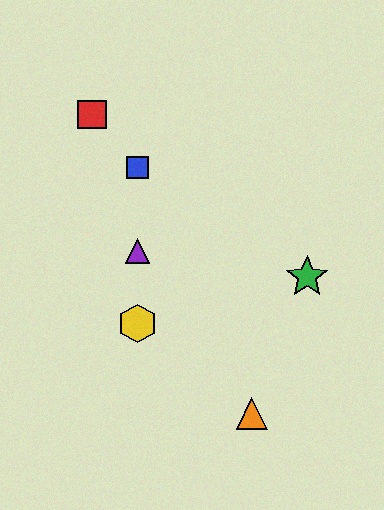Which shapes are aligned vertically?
The blue square, the yellow hexagon, the purple triangle are aligned vertically.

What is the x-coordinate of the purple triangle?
The purple triangle is at x≈138.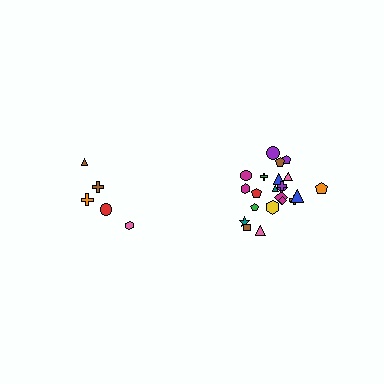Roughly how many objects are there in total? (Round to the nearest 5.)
Roughly 25 objects in total.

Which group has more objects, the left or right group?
The right group.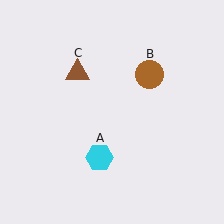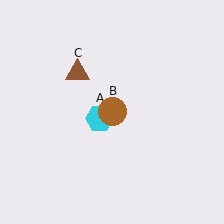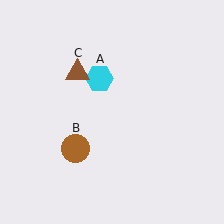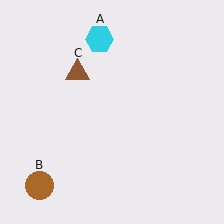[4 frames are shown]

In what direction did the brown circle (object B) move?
The brown circle (object B) moved down and to the left.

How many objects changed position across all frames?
2 objects changed position: cyan hexagon (object A), brown circle (object B).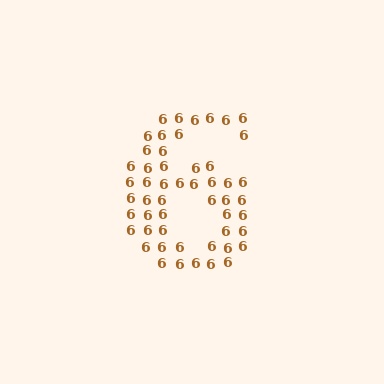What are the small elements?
The small elements are digit 6's.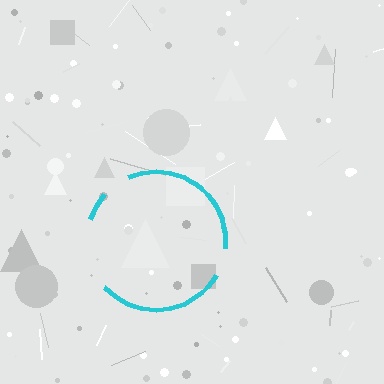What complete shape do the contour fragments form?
The contour fragments form a circle.